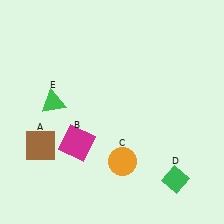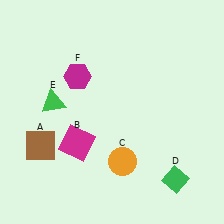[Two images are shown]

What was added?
A magenta hexagon (F) was added in Image 2.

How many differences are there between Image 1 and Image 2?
There is 1 difference between the two images.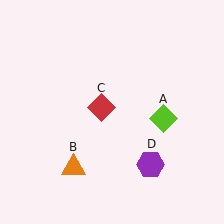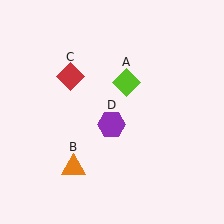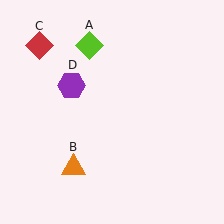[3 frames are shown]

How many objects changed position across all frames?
3 objects changed position: lime diamond (object A), red diamond (object C), purple hexagon (object D).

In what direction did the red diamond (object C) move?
The red diamond (object C) moved up and to the left.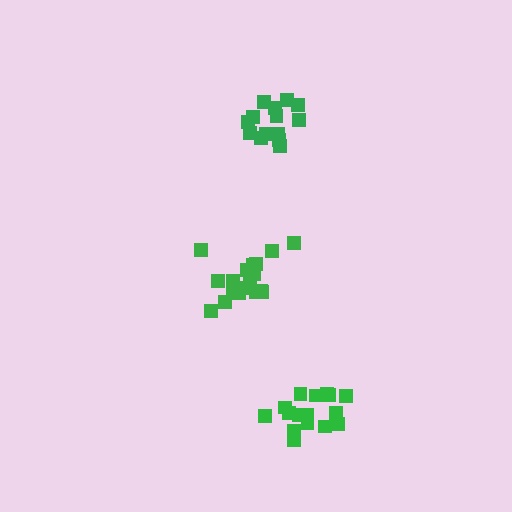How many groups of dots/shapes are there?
There are 3 groups.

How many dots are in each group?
Group 1: 14 dots, Group 2: 16 dots, Group 3: 18 dots (48 total).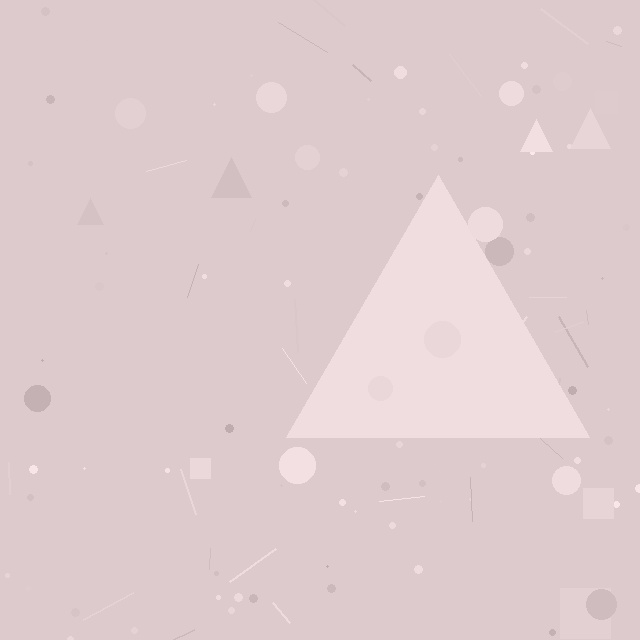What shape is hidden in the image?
A triangle is hidden in the image.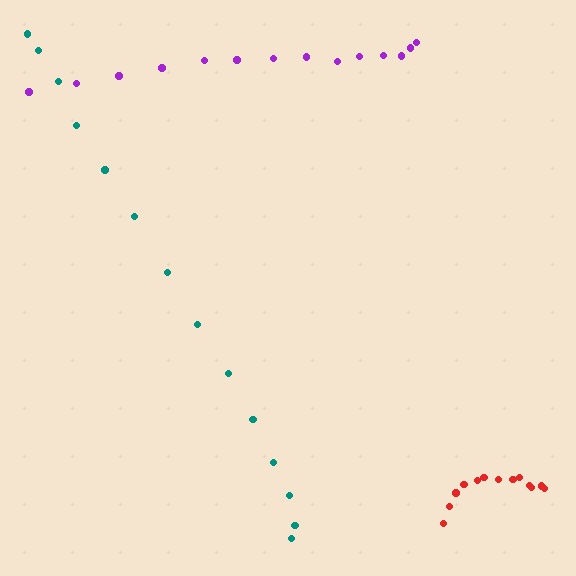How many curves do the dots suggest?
There are 3 distinct paths.